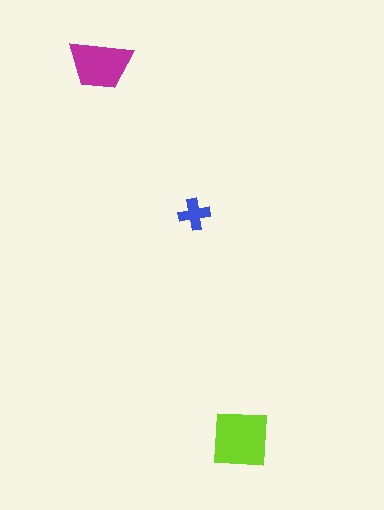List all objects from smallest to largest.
The blue cross, the magenta trapezoid, the lime square.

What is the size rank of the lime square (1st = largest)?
1st.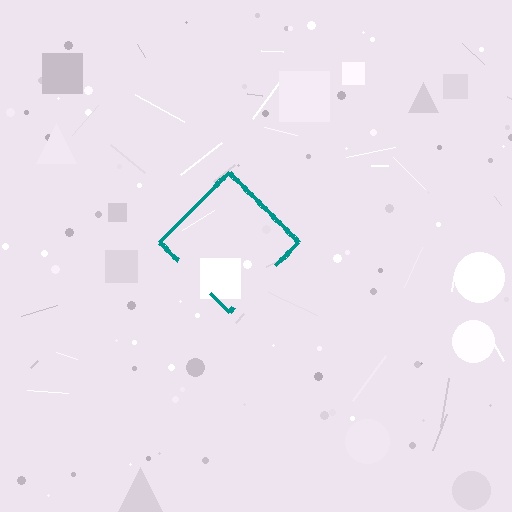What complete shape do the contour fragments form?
The contour fragments form a diamond.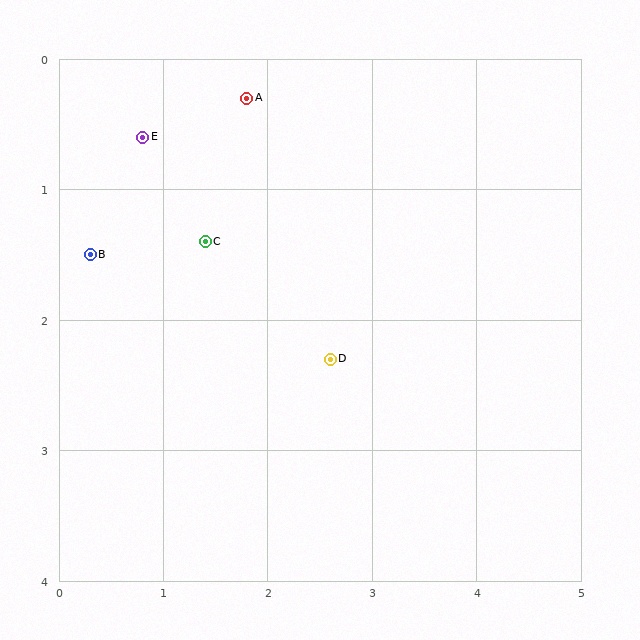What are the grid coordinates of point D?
Point D is at approximately (2.6, 2.3).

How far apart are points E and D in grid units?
Points E and D are about 2.5 grid units apart.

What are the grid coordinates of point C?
Point C is at approximately (1.4, 1.4).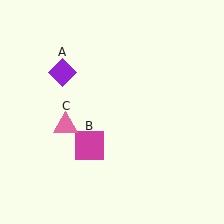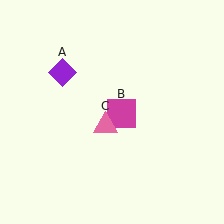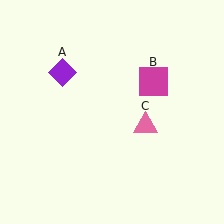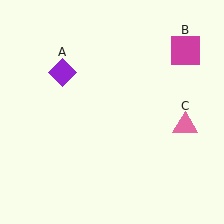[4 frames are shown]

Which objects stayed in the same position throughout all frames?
Purple diamond (object A) remained stationary.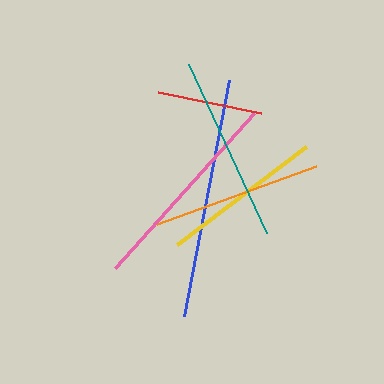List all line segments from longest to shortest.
From longest to shortest: blue, pink, teal, orange, yellow, red.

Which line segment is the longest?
The blue line is the longest at approximately 241 pixels.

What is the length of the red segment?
The red segment is approximately 104 pixels long.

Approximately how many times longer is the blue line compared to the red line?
The blue line is approximately 2.3 times the length of the red line.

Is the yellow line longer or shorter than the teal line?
The teal line is longer than the yellow line.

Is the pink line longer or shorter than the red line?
The pink line is longer than the red line.